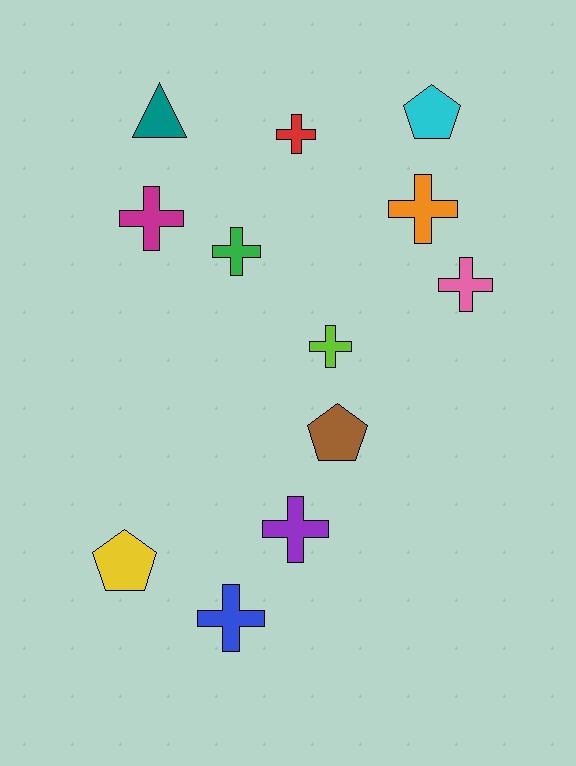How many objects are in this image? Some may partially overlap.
There are 12 objects.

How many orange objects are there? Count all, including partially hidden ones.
There is 1 orange object.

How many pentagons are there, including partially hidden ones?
There are 3 pentagons.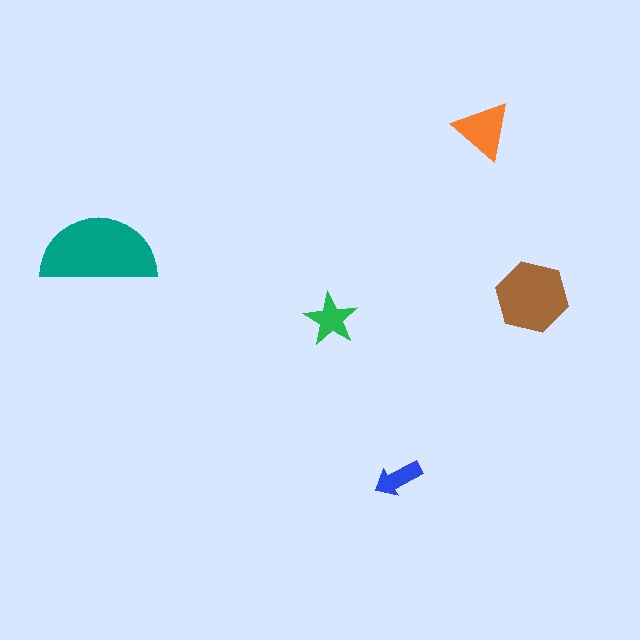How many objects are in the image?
There are 5 objects in the image.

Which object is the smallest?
The blue arrow.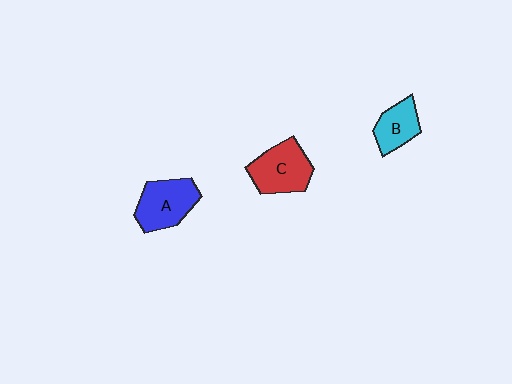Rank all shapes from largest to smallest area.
From largest to smallest: C (red), A (blue), B (cyan).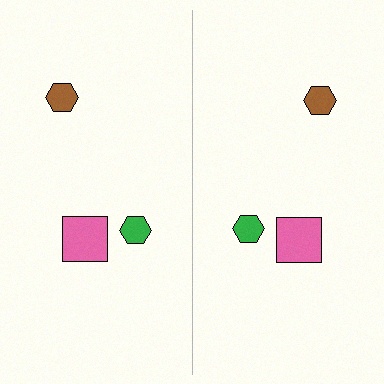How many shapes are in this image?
There are 6 shapes in this image.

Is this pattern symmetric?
Yes, this pattern has bilateral (reflection) symmetry.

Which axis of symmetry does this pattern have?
The pattern has a vertical axis of symmetry running through the center of the image.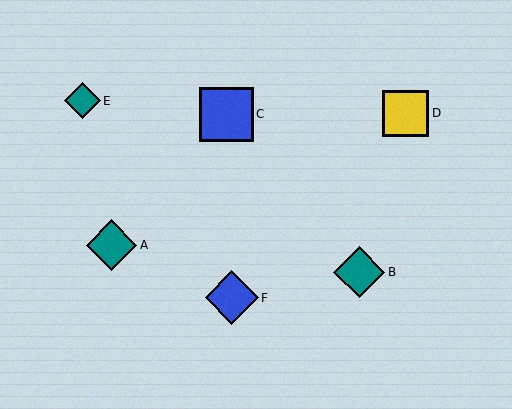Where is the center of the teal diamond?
The center of the teal diamond is at (112, 245).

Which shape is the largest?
The blue square (labeled C) is the largest.